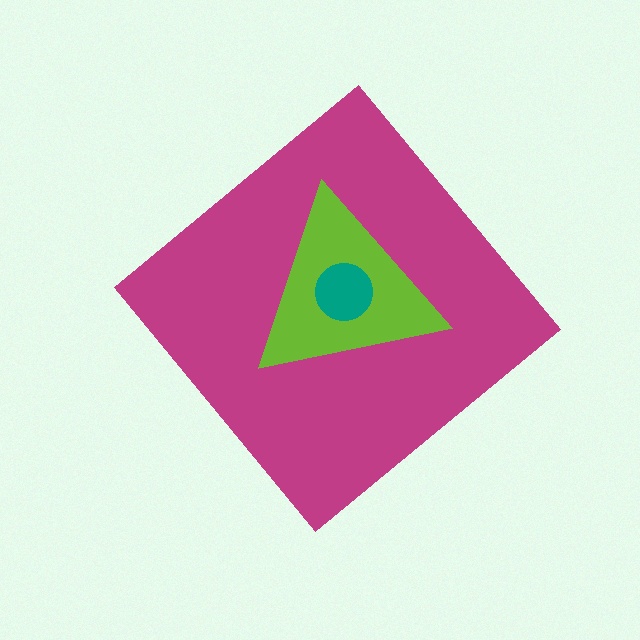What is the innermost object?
The teal circle.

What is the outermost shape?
The magenta diamond.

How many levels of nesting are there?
3.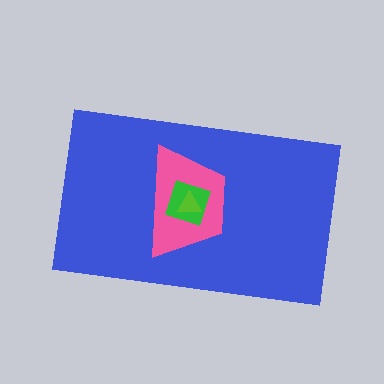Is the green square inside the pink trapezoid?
Yes.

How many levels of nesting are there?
4.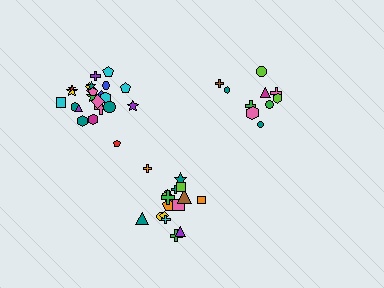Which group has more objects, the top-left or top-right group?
The top-left group.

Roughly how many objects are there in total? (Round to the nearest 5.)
Roughly 55 objects in total.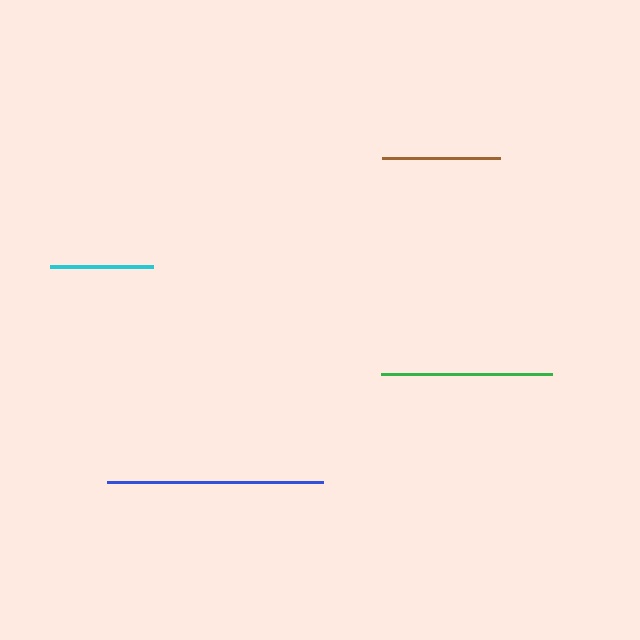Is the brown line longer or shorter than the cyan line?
The brown line is longer than the cyan line.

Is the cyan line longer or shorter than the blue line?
The blue line is longer than the cyan line.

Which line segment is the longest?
The blue line is the longest at approximately 216 pixels.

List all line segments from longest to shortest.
From longest to shortest: blue, green, brown, cyan.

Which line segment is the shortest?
The cyan line is the shortest at approximately 104 pixels.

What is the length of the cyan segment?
The cyan segment is approximately 104 pixels long.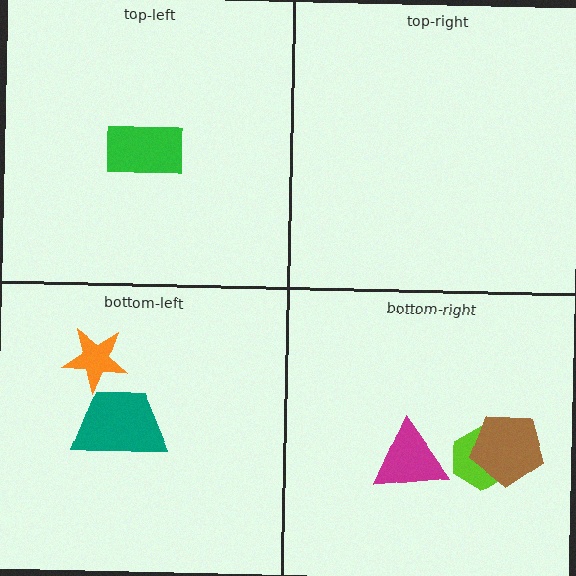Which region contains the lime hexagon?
The bottom-right region.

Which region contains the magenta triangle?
The bottom-right region.